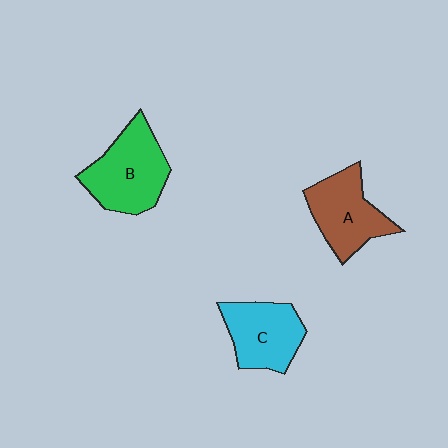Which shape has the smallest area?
Shape C (cyan).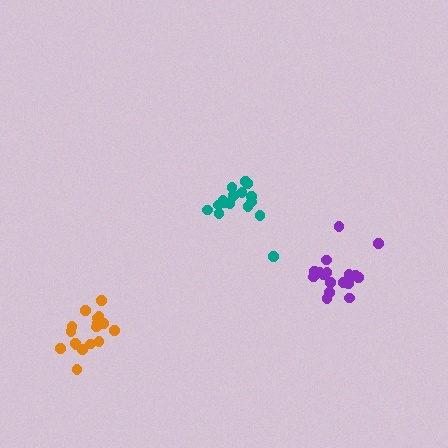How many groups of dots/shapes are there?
There are 3 groups.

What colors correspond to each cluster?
The clusters are colored: teal, orange, purple.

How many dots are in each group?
Group 1: 16 dots, Group 2: 17 dots, Group 3: 18 dots (51 total).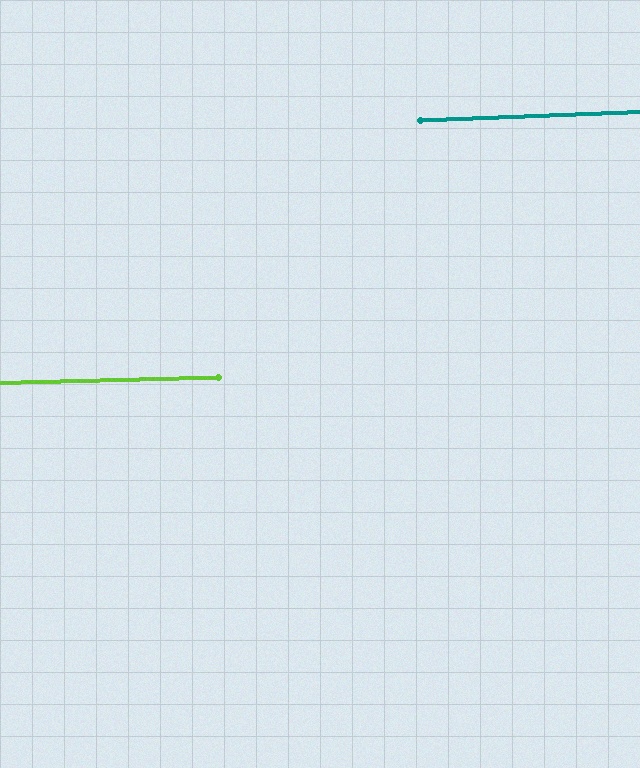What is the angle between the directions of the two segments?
Approximately 1 degree.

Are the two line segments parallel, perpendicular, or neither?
Parallel — their directions differ by only 0.9°.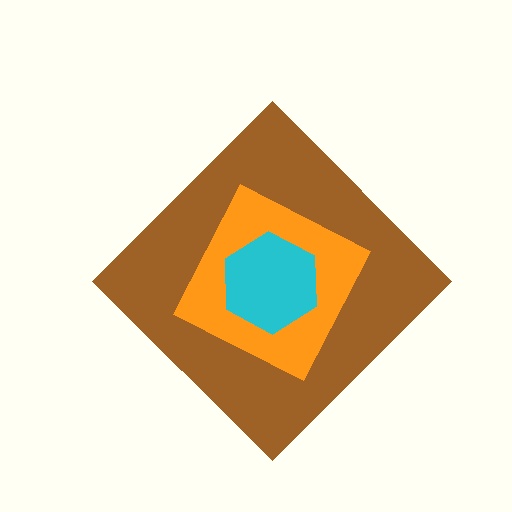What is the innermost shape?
The cyan hexagon.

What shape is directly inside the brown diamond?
The orange square.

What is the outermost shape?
The brown diamond.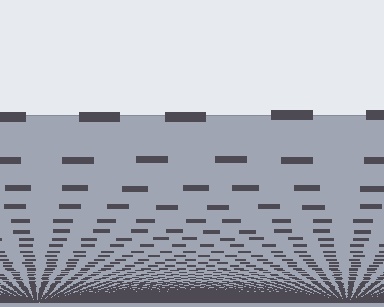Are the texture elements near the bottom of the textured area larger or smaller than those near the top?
Smaller. The gradient is inverted — elements near the bottom are smaller and denser.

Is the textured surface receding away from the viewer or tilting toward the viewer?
The surface appears to tilt toward the viewer. Texture elements get larger and sparser toward the top.